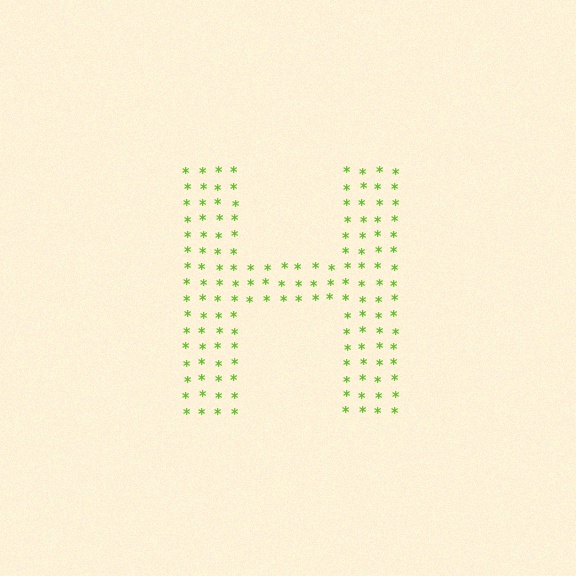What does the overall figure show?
The overall figure shows the letter H.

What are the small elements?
The small elements are asterisks.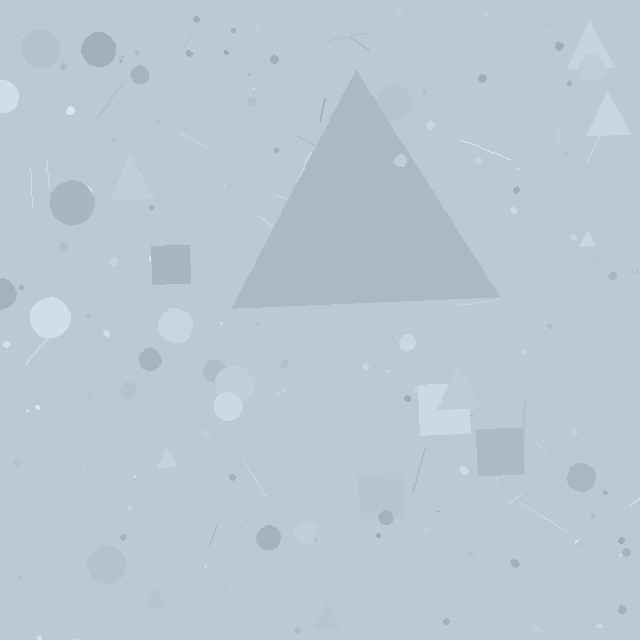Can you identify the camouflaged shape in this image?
The camouflaged shape is a triangle.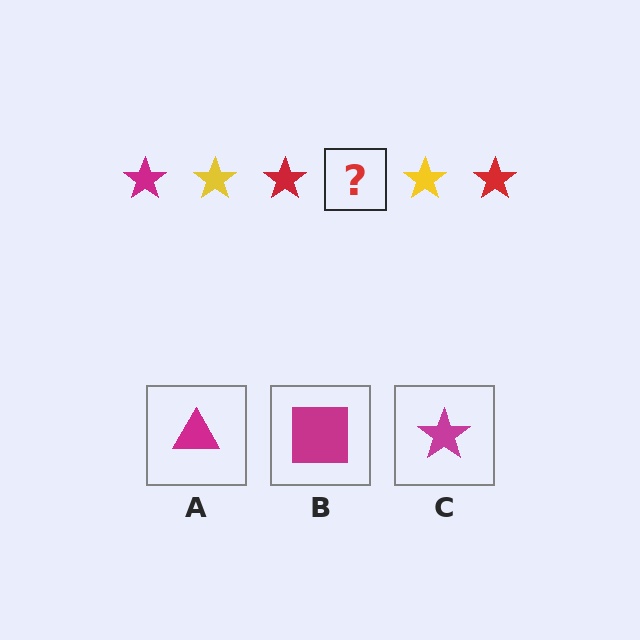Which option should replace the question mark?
Option C.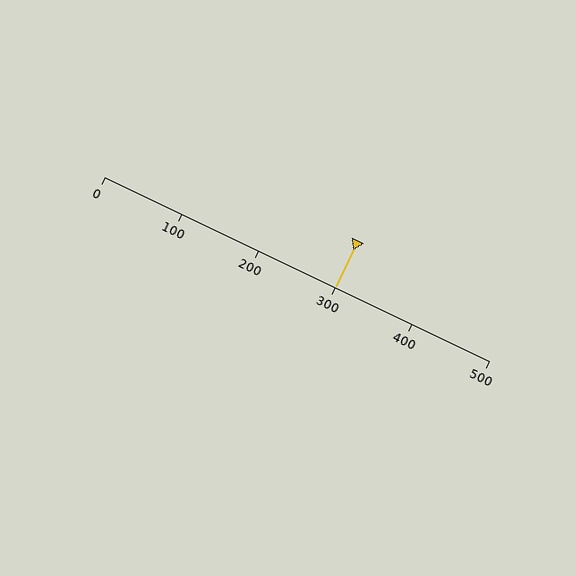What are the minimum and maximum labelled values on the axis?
The axis runs from 0 to 500.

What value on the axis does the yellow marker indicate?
The marker indicates approximately 300.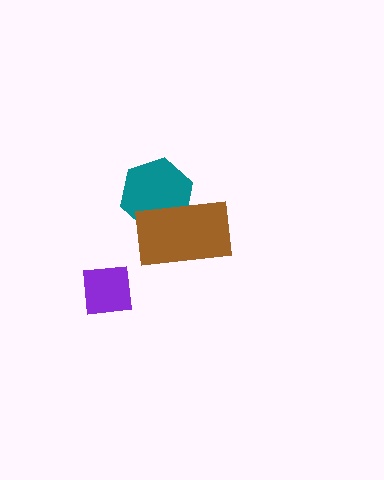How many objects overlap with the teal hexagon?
1 object overlaps with the teal hexagon.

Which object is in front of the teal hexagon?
The brown rectangle is in front of the teal hexagon.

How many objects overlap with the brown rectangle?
1 object overlaps with the brown rectangle.